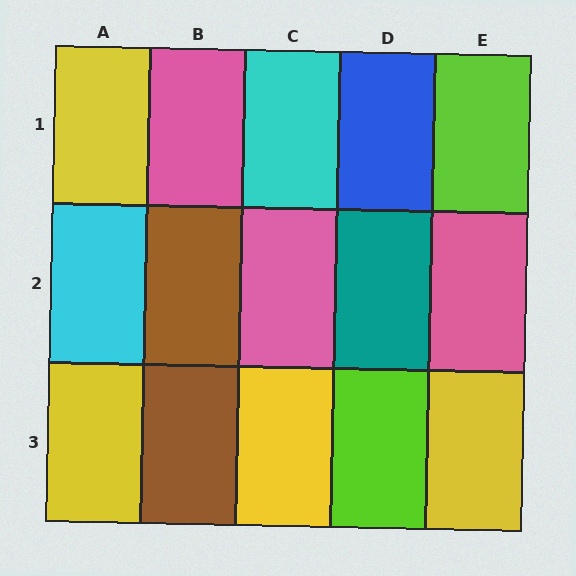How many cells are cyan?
2 cells are cyan.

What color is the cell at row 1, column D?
Blue.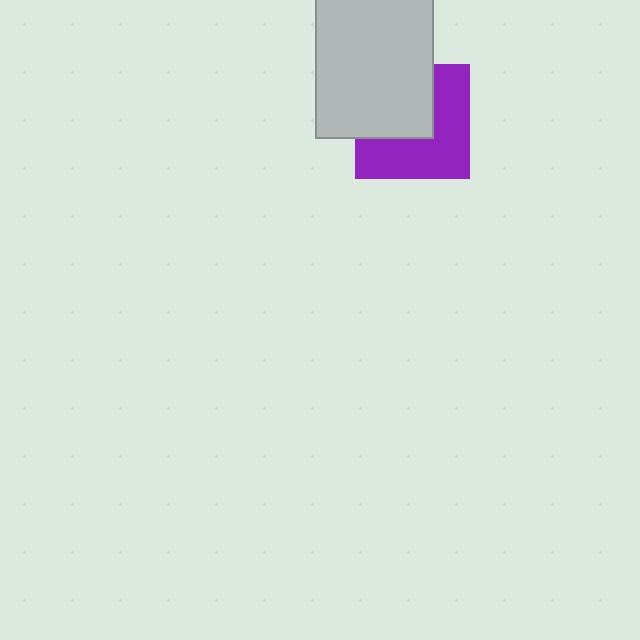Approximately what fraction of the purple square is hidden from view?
Roughly 45% of the purple square is hidden behind the light gray rectangle.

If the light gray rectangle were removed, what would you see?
You would see the complete purple square.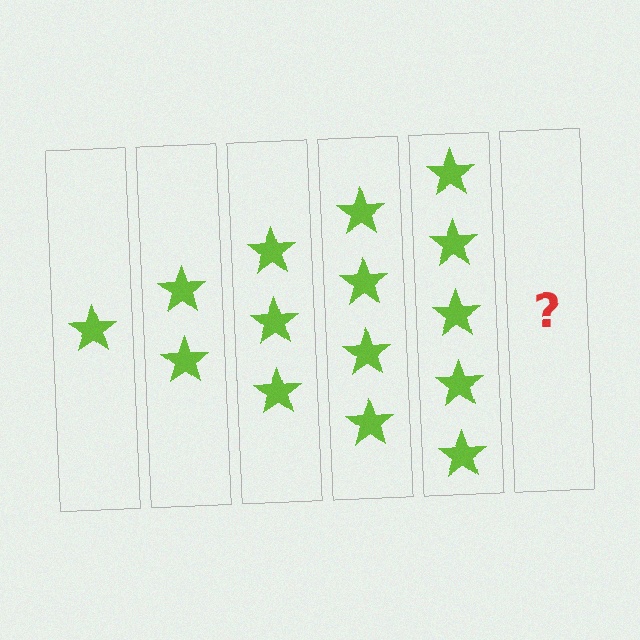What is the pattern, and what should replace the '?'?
The pattern is that each step adds one more star. The '?' should be 6 stars.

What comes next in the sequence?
The next element should be 6 stars.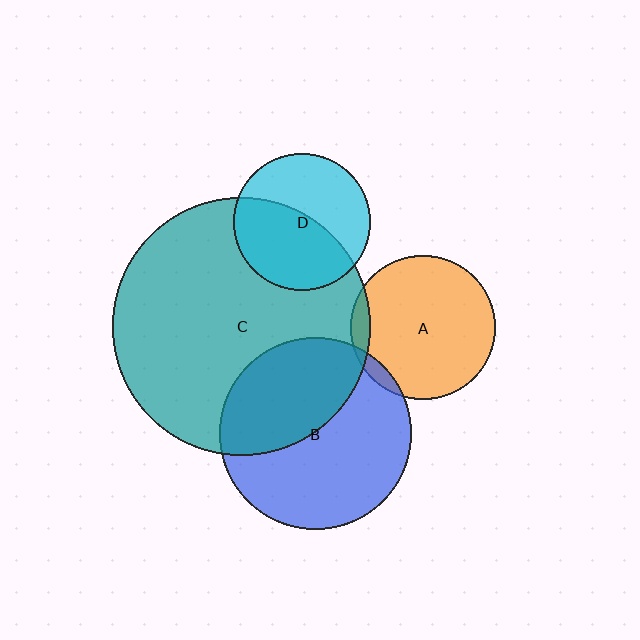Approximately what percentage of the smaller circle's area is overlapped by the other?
Approximately 50%.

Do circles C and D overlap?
Yes.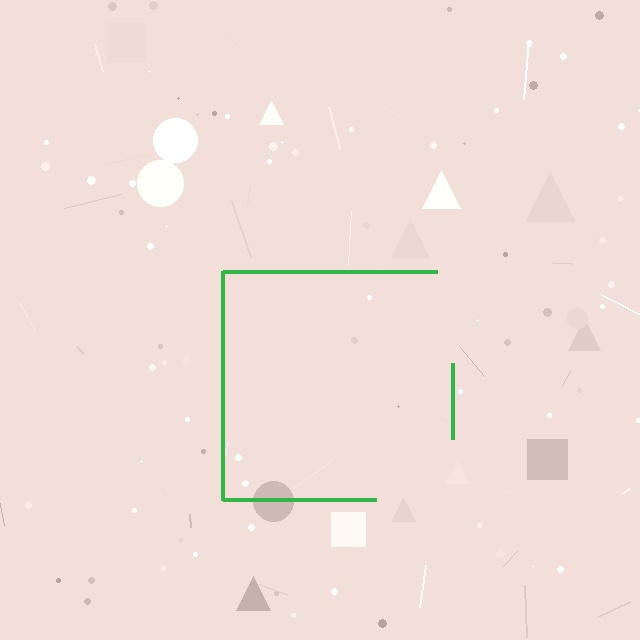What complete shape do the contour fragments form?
The contour fragments form a square.